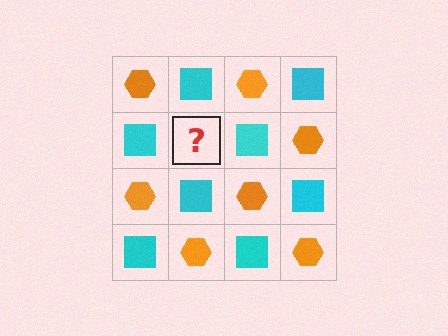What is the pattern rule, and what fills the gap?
The rule is that it alternates orange hexagon and cyan square in a checkerboard pattern. The gap should be filled with an orange hexagon.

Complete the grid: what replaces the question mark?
The question mark should be replaced with an orange hexagon.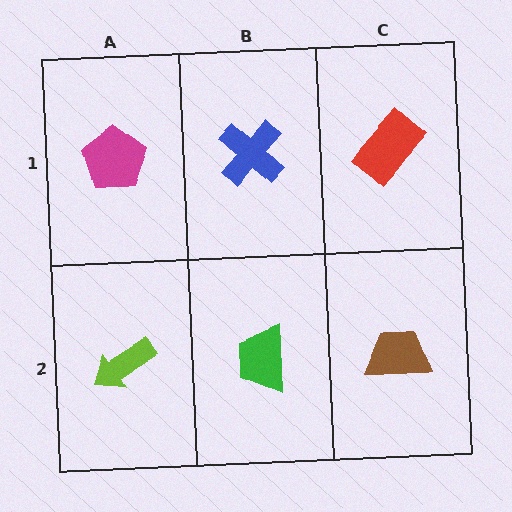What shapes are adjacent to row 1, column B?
A green trapezoid (row 2, column B), a magenta pentagon (row 1, column A), a red rectangle (row 1, column C).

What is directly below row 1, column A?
A lime arrow.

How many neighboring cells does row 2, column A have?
2.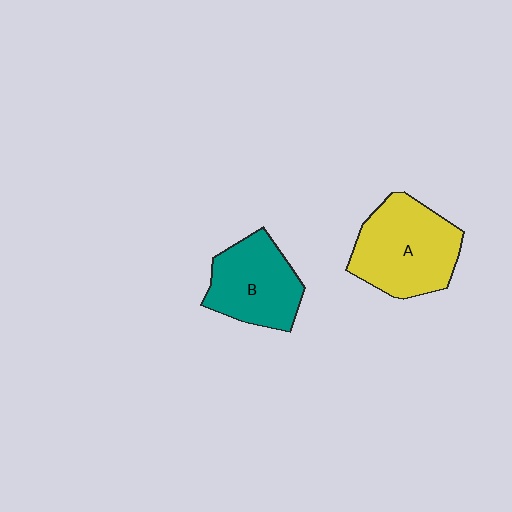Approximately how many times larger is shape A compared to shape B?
Approximately 1.2 times.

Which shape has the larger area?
Shape A (yellow).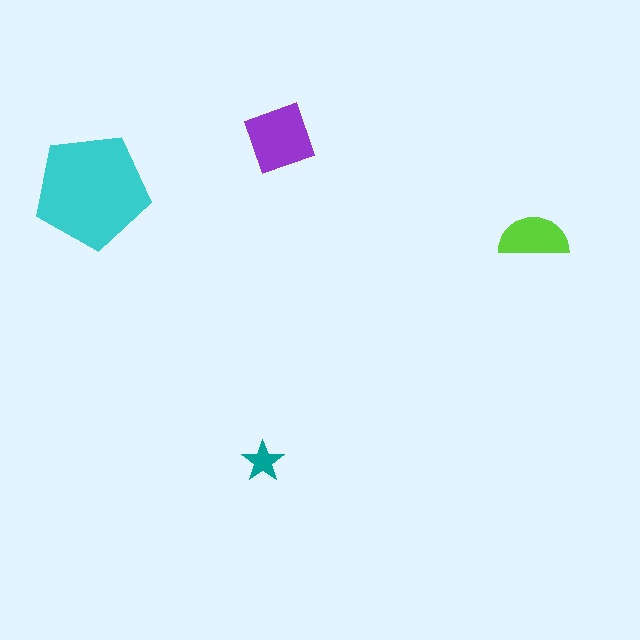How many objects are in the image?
There are 4 objects in the image.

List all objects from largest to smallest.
The cyan pentagon, the purple square, the lime semicircle, the teal star.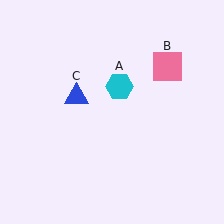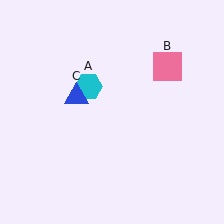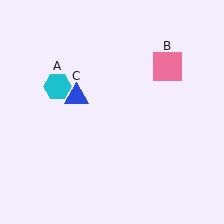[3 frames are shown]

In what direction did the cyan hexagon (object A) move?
The cyan hexagon (object A) moved left.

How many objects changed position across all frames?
1 object changed position: cyan hexagon (object A).